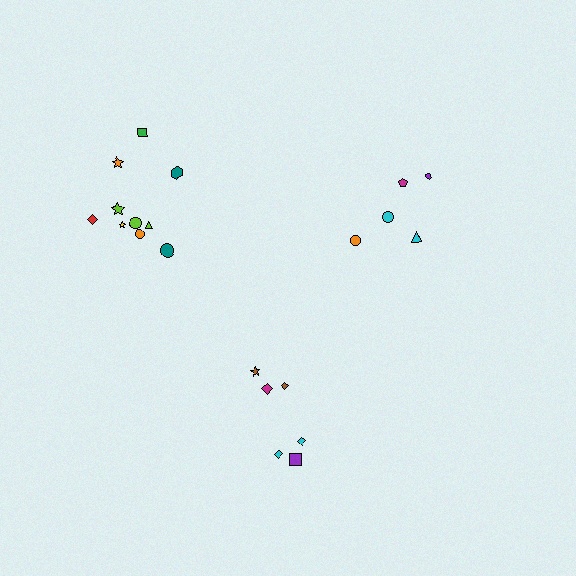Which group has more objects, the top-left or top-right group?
The top-left group.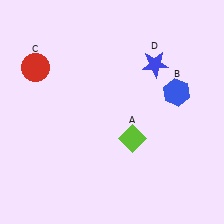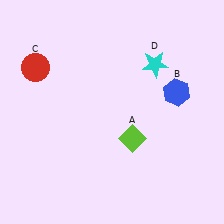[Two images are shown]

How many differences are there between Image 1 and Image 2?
There is 1 difference between the two images.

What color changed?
The star (D) changed from blue in Image 1 to cyan in Image 2.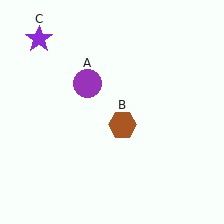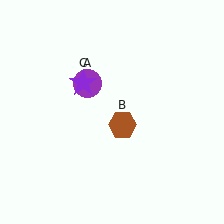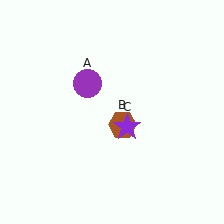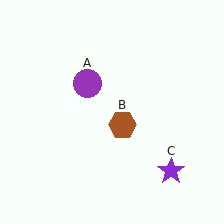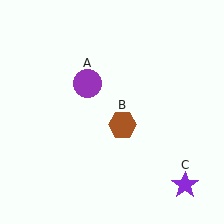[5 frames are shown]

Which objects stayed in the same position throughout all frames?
Purple circle (object A) and brown hexagon (object B) remained stationary.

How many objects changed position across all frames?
1 object changed position: purple star (object C).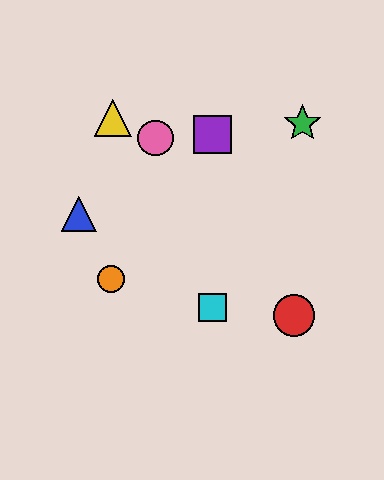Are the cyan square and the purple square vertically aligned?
Yes, both are at x≈213.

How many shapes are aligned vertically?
2 shapes (the purple square, the cyan square) are aligned vertically.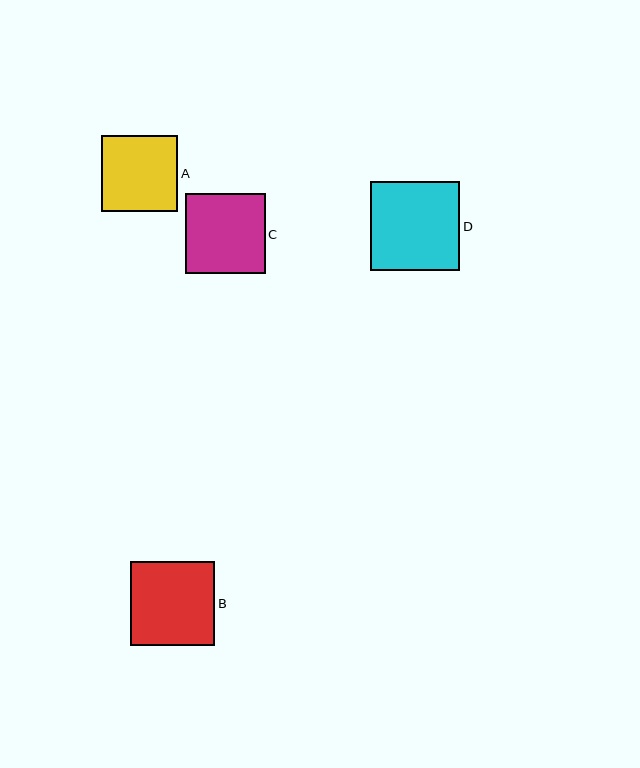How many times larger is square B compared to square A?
Square B is approximately 1.1 times the size of square A.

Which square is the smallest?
Square A is the smallest with a size of approximately 76 pixels.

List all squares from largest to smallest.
From largest to smallest: D, B, C, A.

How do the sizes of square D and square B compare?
Square D and square B are approximately the same size.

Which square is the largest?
Square D is the largest with a size of approximately 89 pixels.